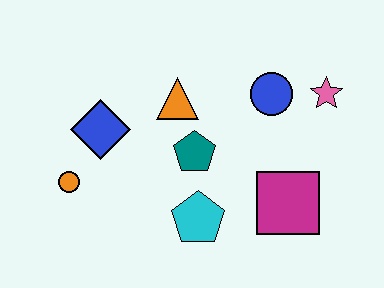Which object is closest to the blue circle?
The pink star is closest to the blue circle.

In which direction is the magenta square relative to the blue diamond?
The magenta square is to the right of the blue diamond.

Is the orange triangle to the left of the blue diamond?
No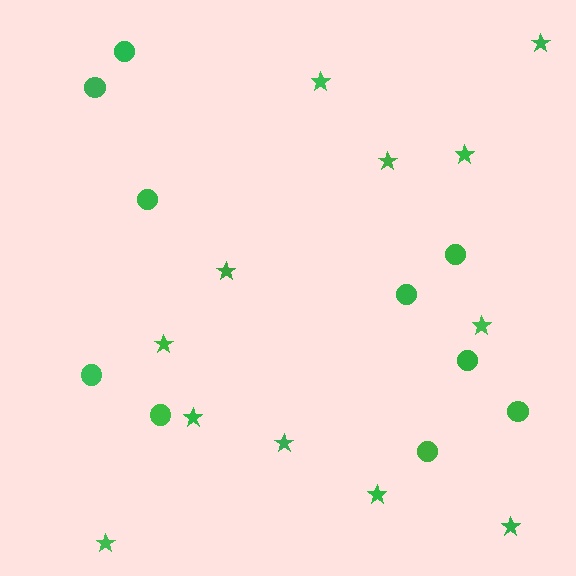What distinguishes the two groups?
There are 2 groups: one group of stars (12) and one group of circles (10).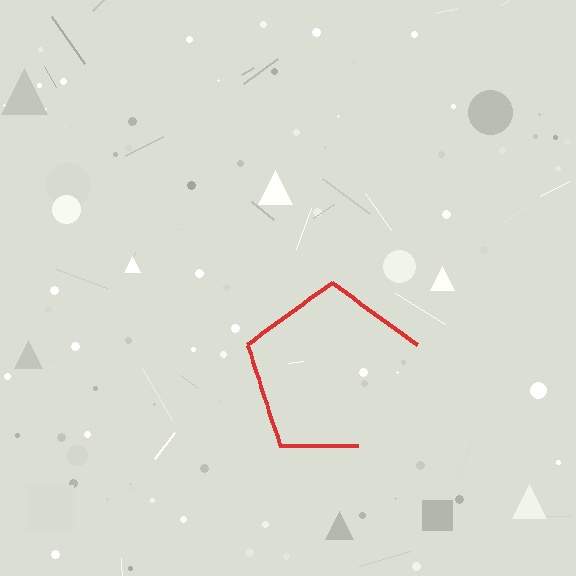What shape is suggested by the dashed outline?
The dashed outline suggests a pentagon.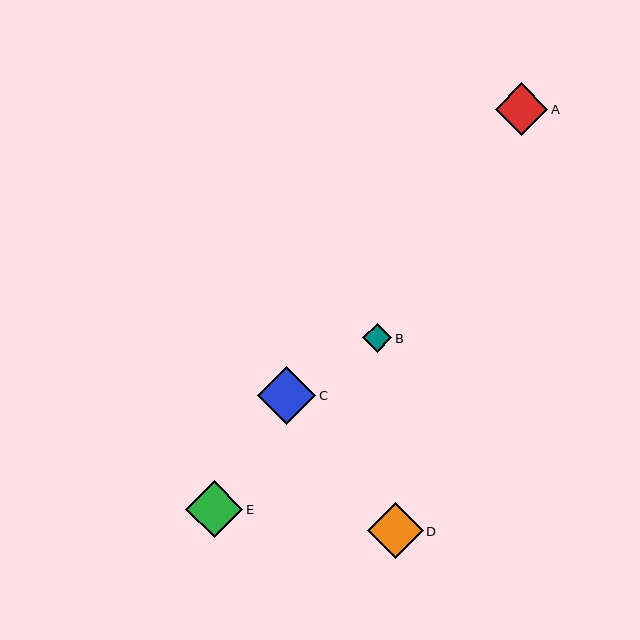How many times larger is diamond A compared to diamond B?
Diamond A is approximately 1.8 times the size of diamond B.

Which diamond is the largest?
Diamond C is the largest with a size of approximately 58 pixels.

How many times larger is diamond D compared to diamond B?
Diamond D is approximately 1.9 times the size of diamond B.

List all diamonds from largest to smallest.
From largest to smallest: C, E, D, A, B.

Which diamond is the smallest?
Diamond B is the smallest with a size of approximately 29 pixels.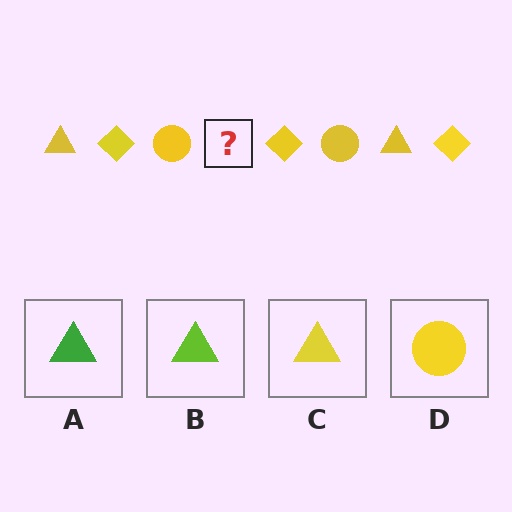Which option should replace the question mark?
Option C.